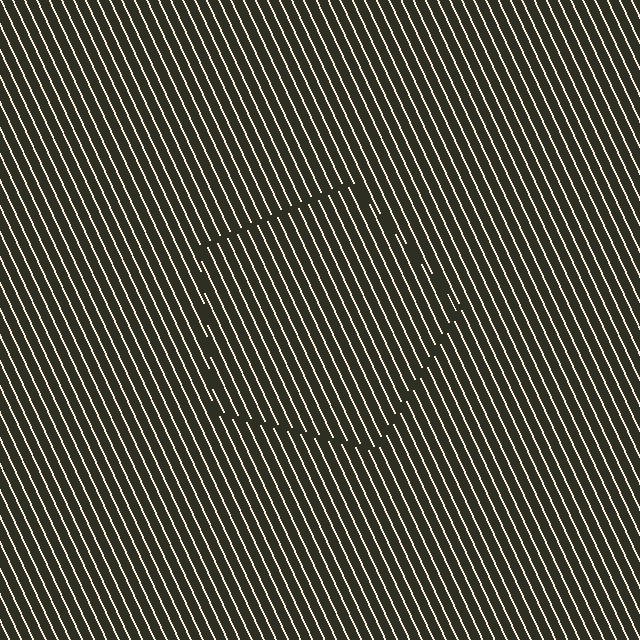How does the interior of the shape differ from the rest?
The interior of the shape contains the same grating, shifted by half a period — the contour is defined by the phase discontinuity where line-ends from the inner and outer gratings abut.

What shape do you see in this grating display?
An illusory pentagon. The interior of the shape contains the same grating, shifted by half a period — the contour is defined by the phase discontinuity where line-ends from the inner and outer gratings abut.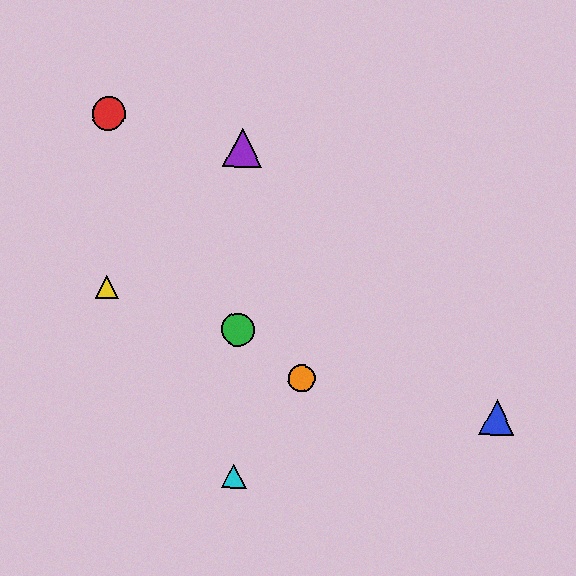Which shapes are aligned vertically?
The green circle, the purple triangle, the cyan triangle are aligned vertically.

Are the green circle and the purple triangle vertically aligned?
Yes, both are at x≈238.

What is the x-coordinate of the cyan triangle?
The cyan triangle is at x≈234.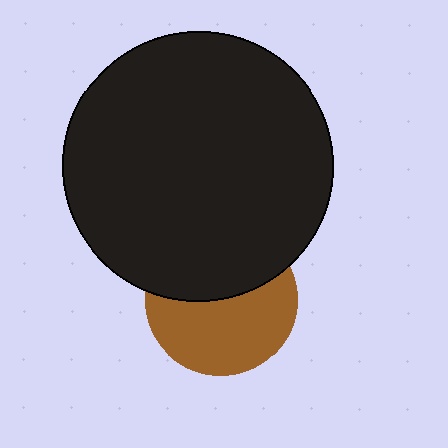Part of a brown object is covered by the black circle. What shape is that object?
It is a circle.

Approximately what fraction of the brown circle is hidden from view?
Roughly 44% of the brown circle is hidden behind the black circle.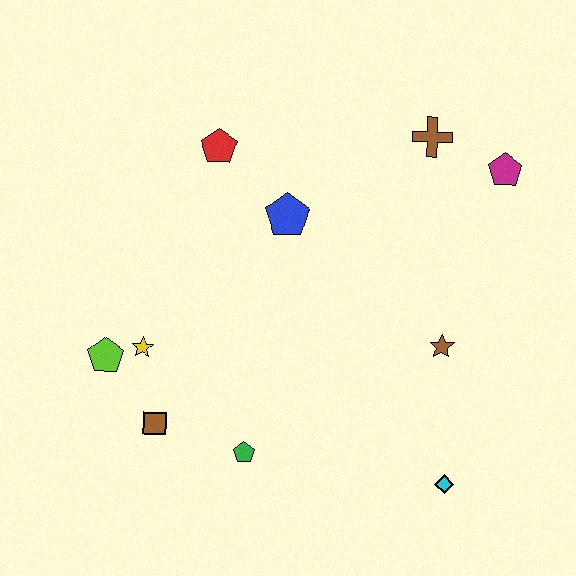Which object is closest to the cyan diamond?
The brown star is closest to the cyan diamond.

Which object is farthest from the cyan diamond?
The red pentagon is farthest from the cyan diamond.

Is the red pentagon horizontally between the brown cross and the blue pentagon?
No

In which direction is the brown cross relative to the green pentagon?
The brown cross is above the green pentagon.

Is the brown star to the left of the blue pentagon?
No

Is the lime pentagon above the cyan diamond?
Yes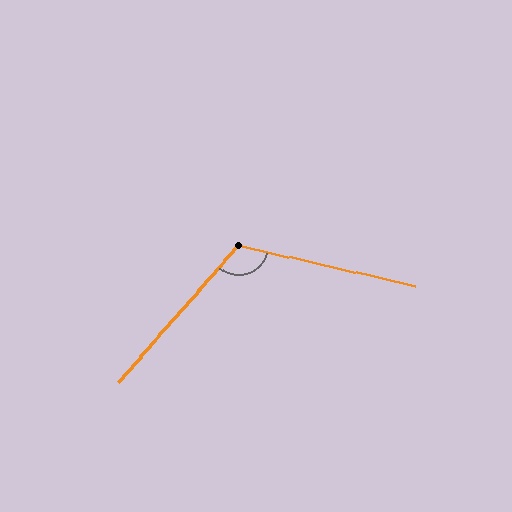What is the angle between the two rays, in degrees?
Approximately 119 degrees.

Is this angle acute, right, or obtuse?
It is obtuse.